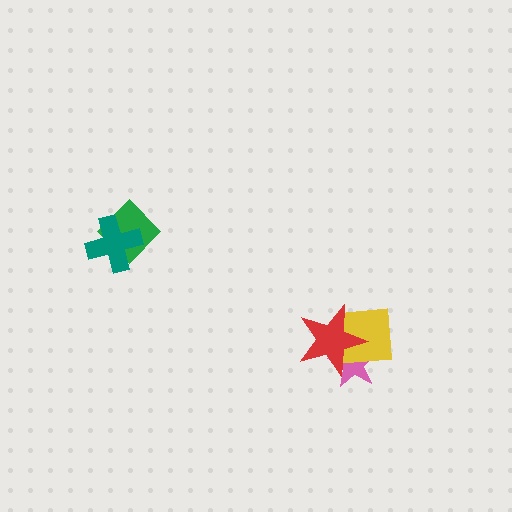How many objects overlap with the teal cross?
1 object overlaps with the teal cross.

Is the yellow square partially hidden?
Yes, it is partially covered by another shape.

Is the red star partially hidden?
No, no other shape covers it.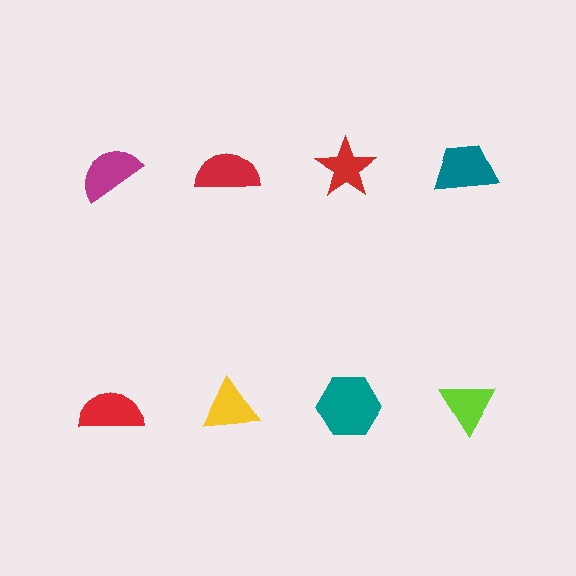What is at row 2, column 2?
A yellow triangle.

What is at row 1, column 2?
A red semicircle.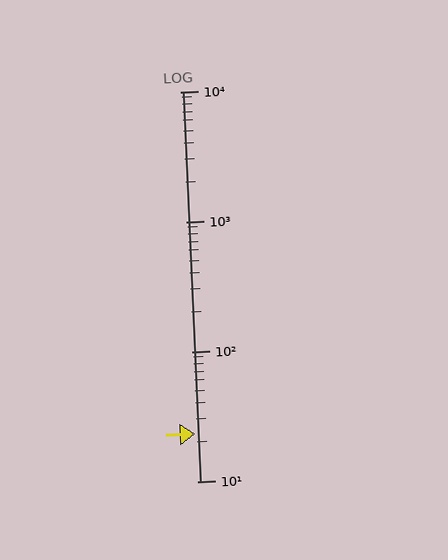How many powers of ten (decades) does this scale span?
The scale spans 3 decades, from 10 to 10000.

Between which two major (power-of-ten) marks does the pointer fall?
The pointer is between 10 and 100.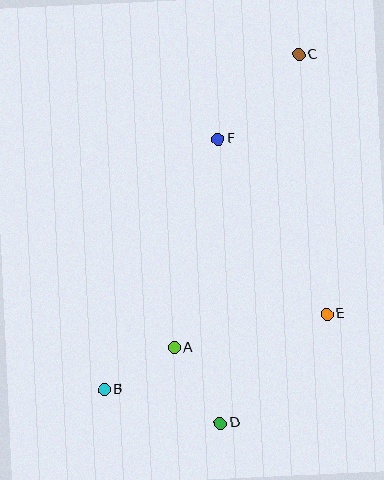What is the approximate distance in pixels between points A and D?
The distance between A and D is approximately 88 pixels.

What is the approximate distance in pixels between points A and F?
The distance between A and F is approximately 213 pixels.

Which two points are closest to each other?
Points A and B are closest to each other.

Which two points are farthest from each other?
Points B and C are farthest from each other.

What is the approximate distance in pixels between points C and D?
The distance between C and D is approximately 377 pixels.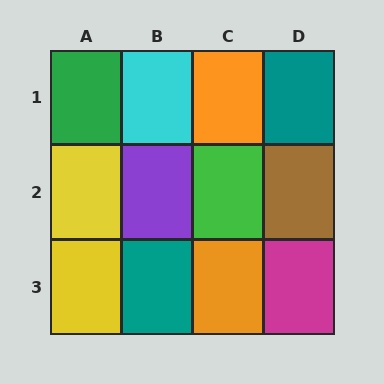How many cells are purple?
1 cell is purple.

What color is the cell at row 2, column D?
Brown.